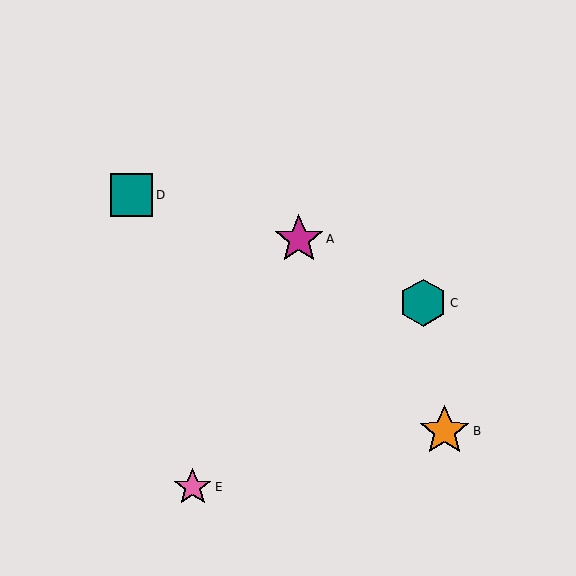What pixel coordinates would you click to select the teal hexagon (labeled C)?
Click at (423, 303) to select the teal hexagon C.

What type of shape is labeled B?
Shape B is an orange star.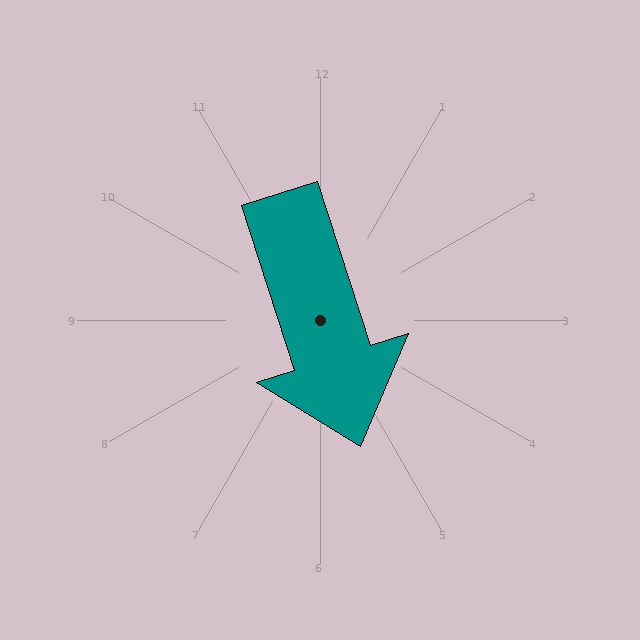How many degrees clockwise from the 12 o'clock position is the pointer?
Approximately 162 degrees.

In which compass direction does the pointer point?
South.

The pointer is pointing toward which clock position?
Roughly 5 o'clock.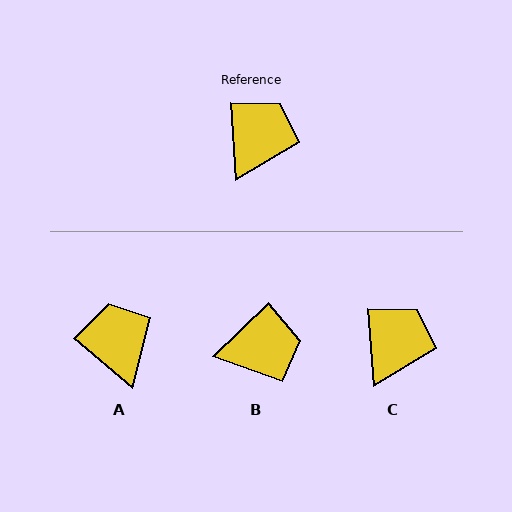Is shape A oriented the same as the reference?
No, it is off by about 46 degrees.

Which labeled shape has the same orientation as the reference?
C.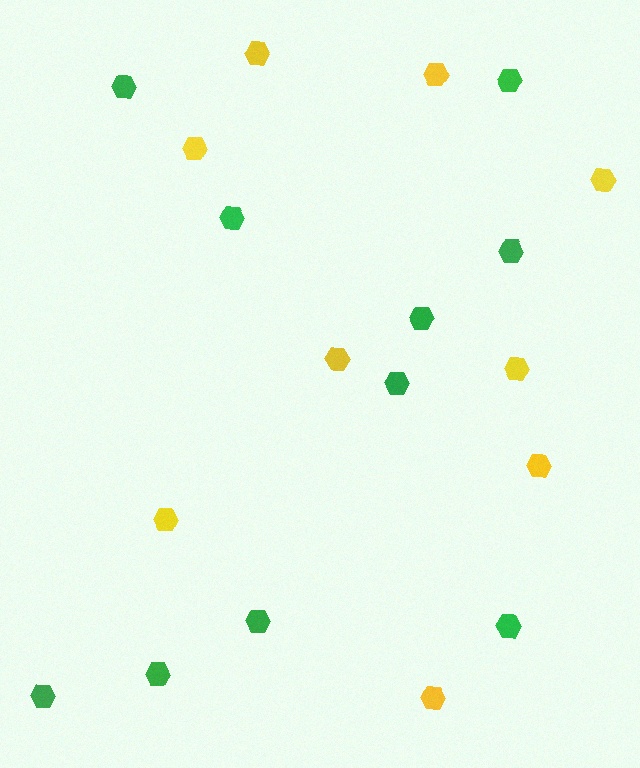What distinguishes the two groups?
There are 2 groups: one group of yellow hexagons (9) and one group of green hexagons (10).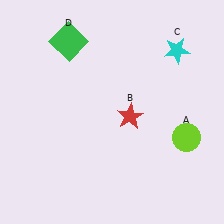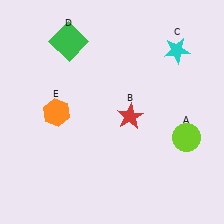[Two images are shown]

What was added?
An orange hexagon (E) was added in Image 2.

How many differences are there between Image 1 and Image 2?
There is 1 difference between the two images.